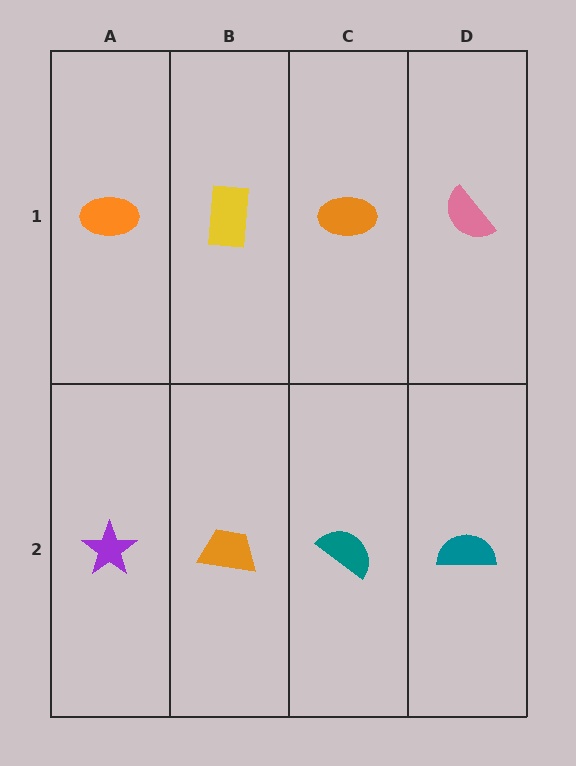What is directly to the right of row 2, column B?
A teal semicircle.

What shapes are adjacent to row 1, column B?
An orange trapezoid (row 2, column B), an orange ellipse (row 1, column A), an orange ellipse (row 1, column C).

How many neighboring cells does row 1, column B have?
3.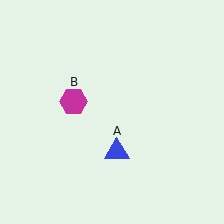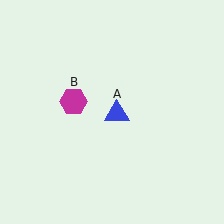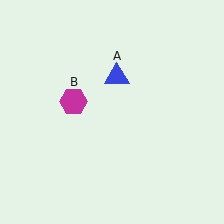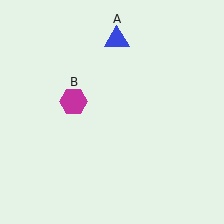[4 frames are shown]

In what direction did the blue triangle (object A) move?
The blue triangle (object A) moved up.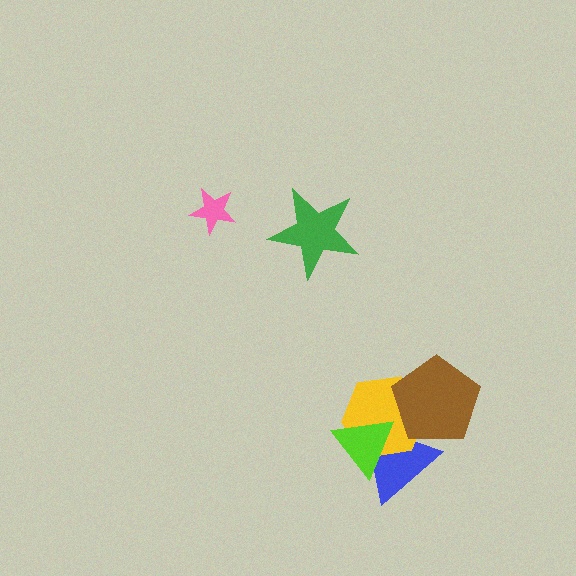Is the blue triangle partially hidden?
Yes, it is partially covered by another shape.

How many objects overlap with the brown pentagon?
2 objects overlap with the brown pentagon.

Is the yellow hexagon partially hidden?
Yes, it is partially covered by another shape.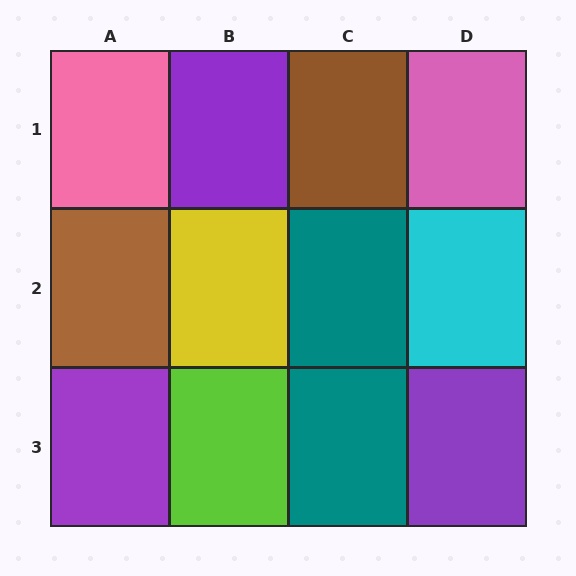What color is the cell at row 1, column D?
Pink.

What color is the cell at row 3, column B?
Lime.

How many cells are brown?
2 cells are brown.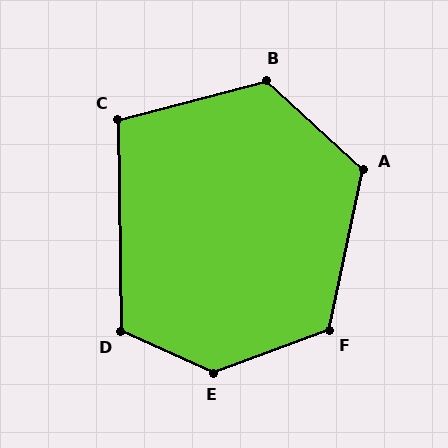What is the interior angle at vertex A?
Approximately 121 degrees (obtuse).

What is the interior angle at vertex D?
Approximately 115 degrees (obtuse).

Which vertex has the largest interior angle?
E, at approximately 136 degrees.